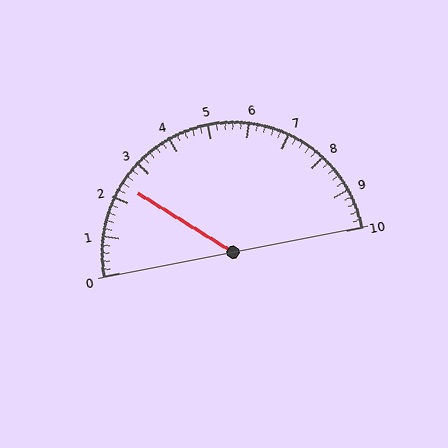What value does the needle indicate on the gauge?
The needle indicates approximately 2.4.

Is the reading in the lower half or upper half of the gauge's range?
The reading is in the lower half of the range (0 to 10).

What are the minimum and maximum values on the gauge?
The gauge ranges from 0 to 10.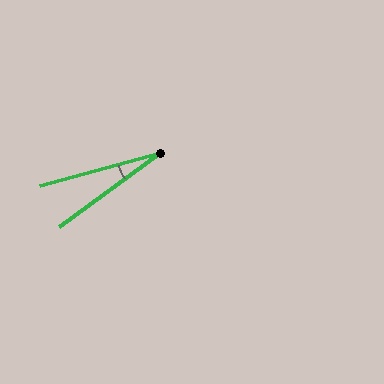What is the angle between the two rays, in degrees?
Approximately 21 degrees.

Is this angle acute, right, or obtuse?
It is acute.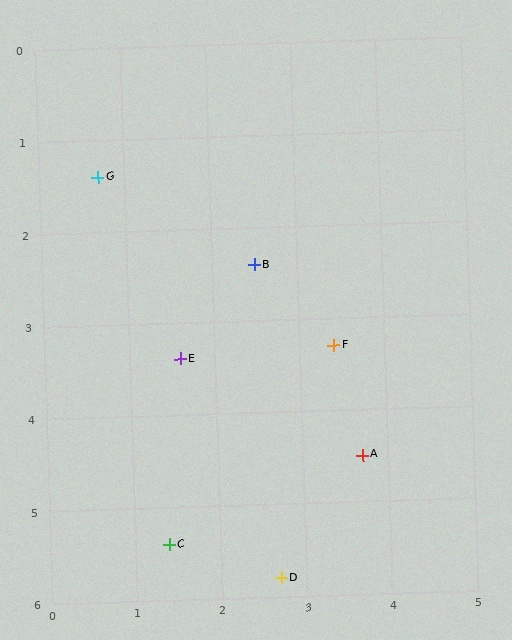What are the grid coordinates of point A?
Point A is at approximately (3.7, 4.5).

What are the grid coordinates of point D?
Point D is at approximately (2.7, 5.8).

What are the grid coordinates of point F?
Point F is at approximately (3.4, 3.3).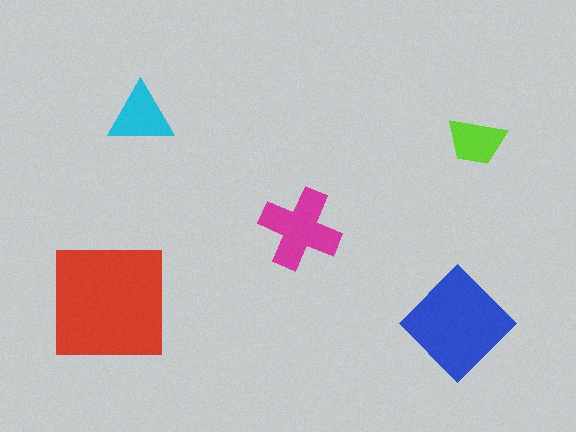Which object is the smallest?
The lime trapezoid.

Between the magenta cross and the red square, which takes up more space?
The red square.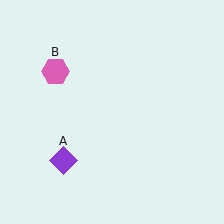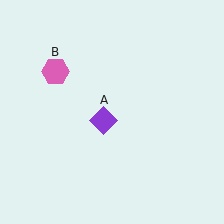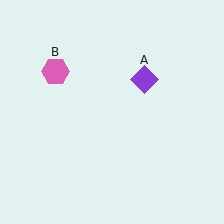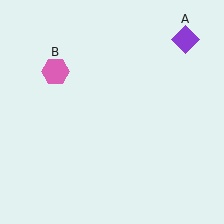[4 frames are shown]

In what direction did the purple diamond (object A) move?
The purple diamond (object A) moved up and to the right.